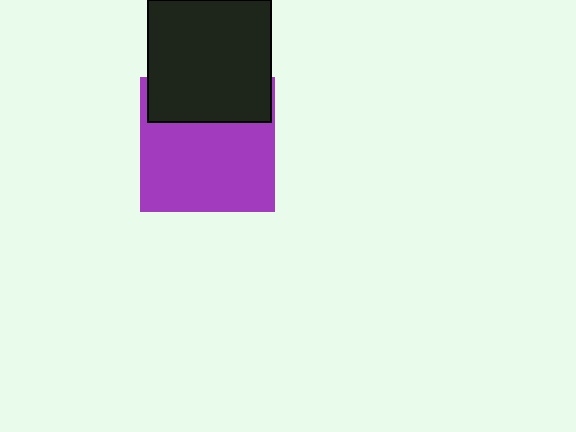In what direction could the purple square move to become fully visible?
The purple square could move down. That would shift it out from behind the black square entirely.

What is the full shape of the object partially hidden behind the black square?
The partially hidden object is a purple square.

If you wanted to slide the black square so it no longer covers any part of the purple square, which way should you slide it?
Slide it up — that is the most direct way to separate the two shapes.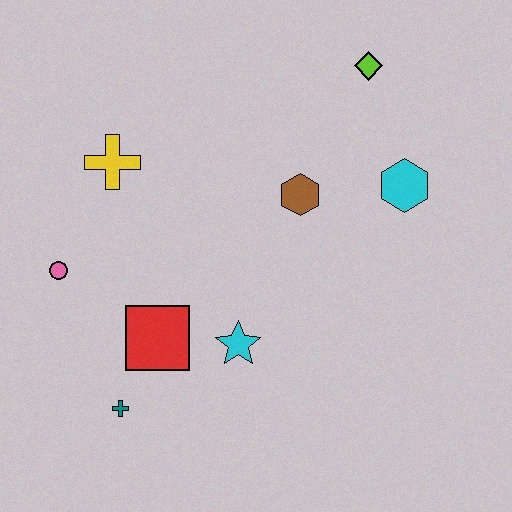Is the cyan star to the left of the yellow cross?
No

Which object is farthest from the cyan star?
The lime diamond is farthest from the cyan star.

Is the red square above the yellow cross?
No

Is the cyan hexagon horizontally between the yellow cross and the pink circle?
No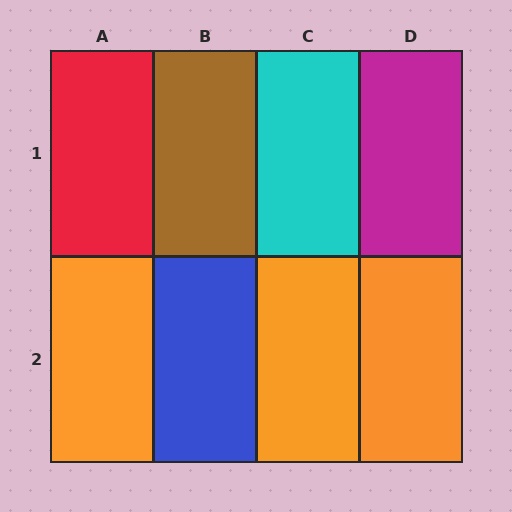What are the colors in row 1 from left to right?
Red, brown, cyan, magenta.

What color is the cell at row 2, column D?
Orange.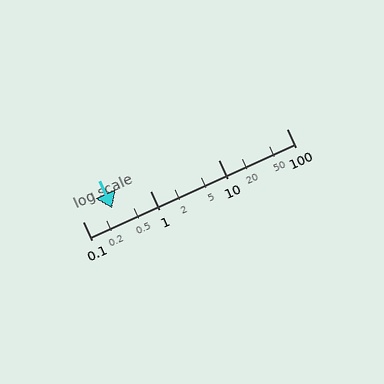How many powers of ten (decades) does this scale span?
The scale spans 3 decades, from 0.1 to 100.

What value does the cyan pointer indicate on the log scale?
The pointer indicates approximately 0.27.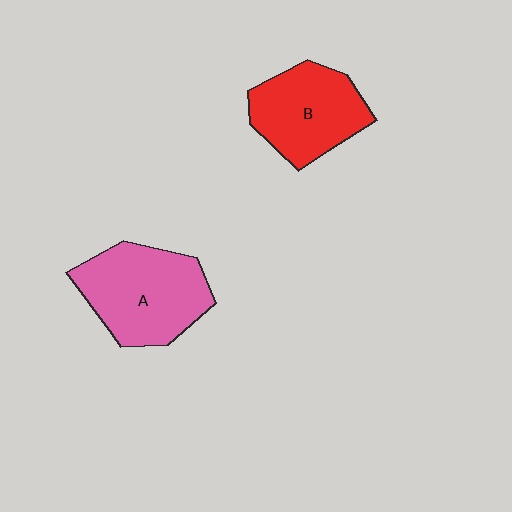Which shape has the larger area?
Shape A (pink).